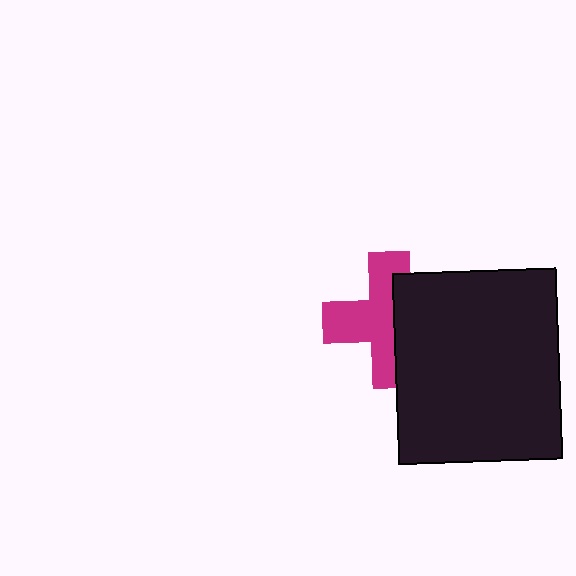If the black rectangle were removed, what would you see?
You would see the complete magenta cross.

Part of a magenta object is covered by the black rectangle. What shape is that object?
It is a cross.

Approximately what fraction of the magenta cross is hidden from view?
Roughly 44% of the magenta cross is hidden behind the black rectangle.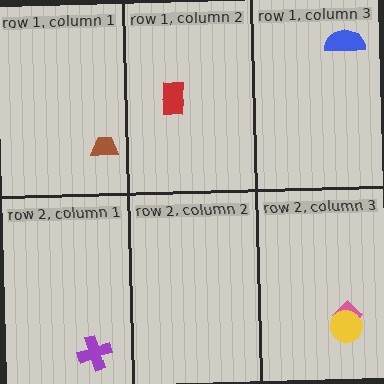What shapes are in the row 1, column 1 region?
The brown trapezoid.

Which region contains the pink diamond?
The row 2, column 3 region.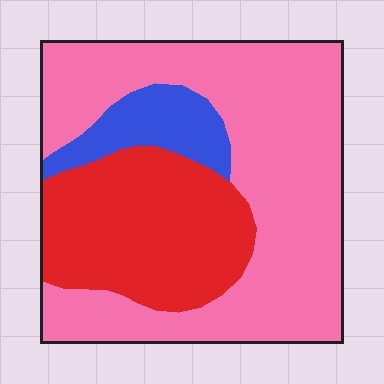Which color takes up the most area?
Pink, at roughly 60%.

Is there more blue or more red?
Red.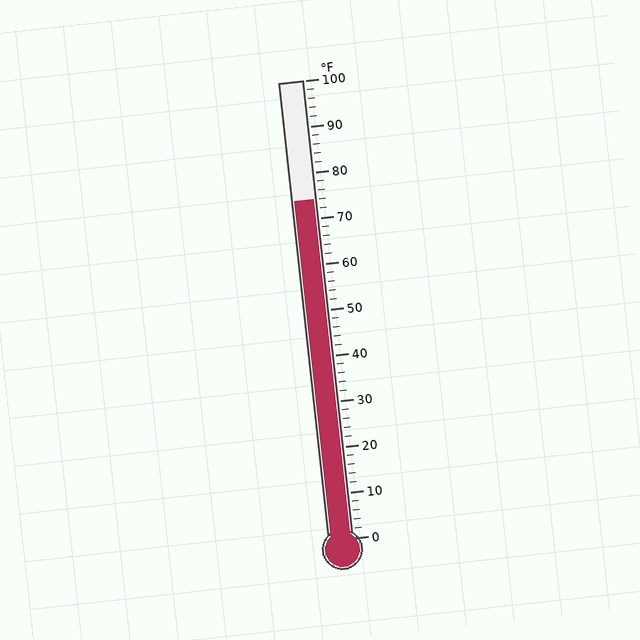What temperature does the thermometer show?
The thermometer shows approximately 74°F.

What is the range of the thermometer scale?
The thermometer scale ranges from 0°F to 100°F.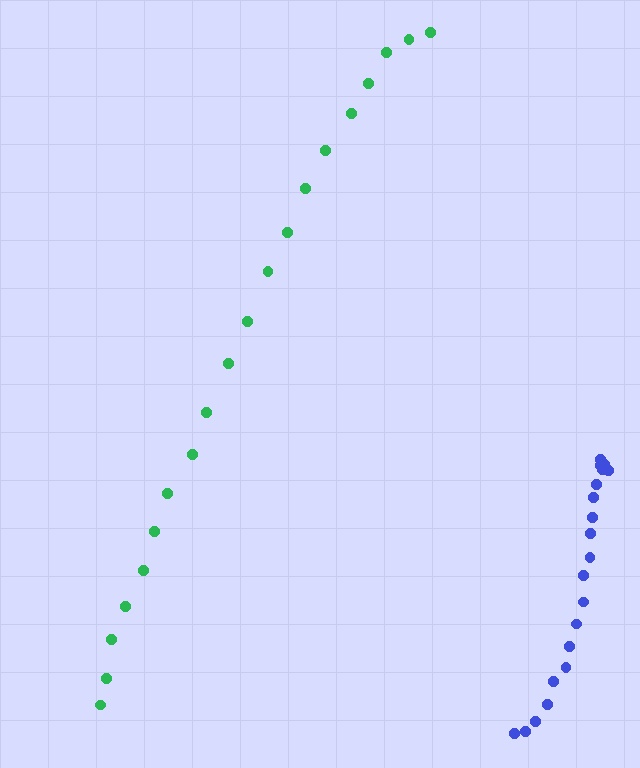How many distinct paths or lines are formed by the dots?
There are 2 distinct paths.